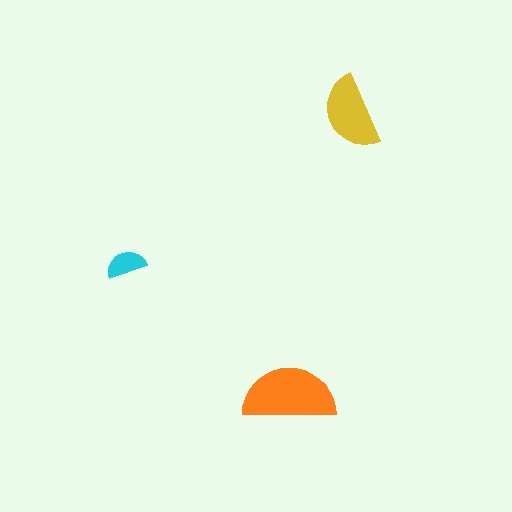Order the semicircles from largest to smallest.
the orange one, the yellow one, the cyan one.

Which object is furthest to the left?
The cyan semicircle is leftmost.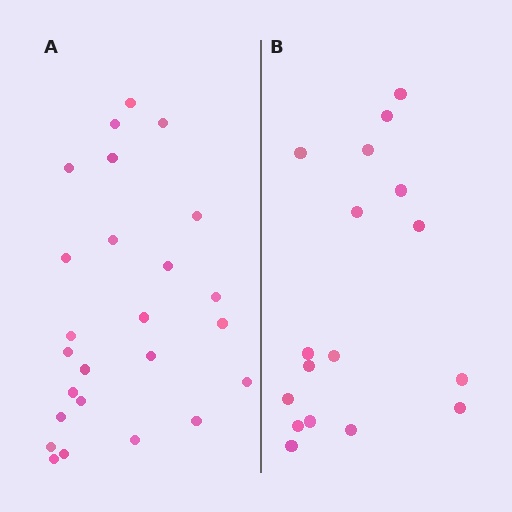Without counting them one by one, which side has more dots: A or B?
Region A (the left region) has more dots.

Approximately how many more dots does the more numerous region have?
Region A has roughly 8 or so more dots than region B.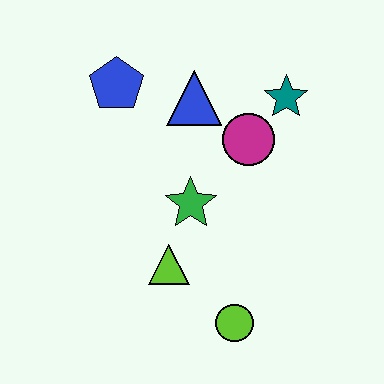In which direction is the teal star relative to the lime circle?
The teal star is above the lime circle.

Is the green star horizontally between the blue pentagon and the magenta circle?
Yes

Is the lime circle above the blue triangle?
No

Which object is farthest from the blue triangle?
The lime circle is farthest from the blue triangle.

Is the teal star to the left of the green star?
No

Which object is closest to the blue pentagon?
The blue triangle is closest to the blue pentagon.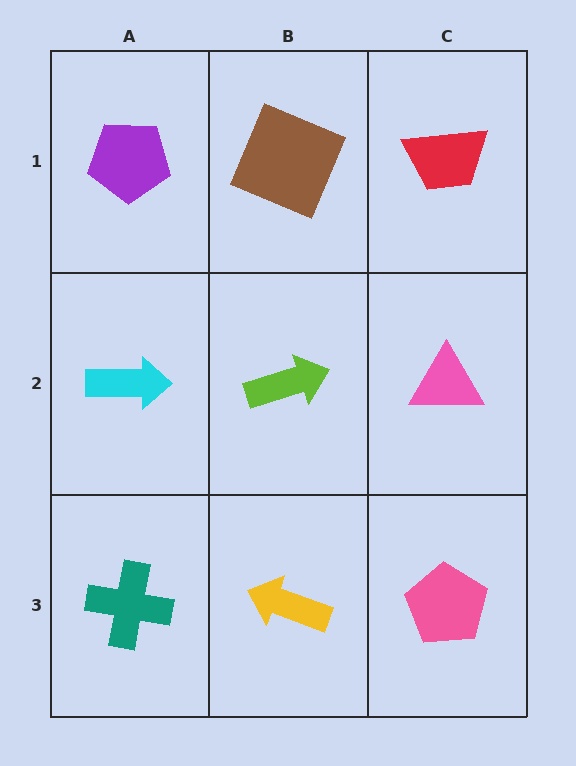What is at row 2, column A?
A cyan arrow.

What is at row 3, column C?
A pink pentagon.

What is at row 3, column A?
A teal cross.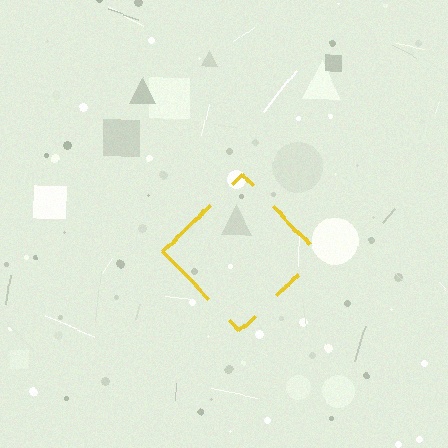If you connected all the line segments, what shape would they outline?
They would outline a diamond.